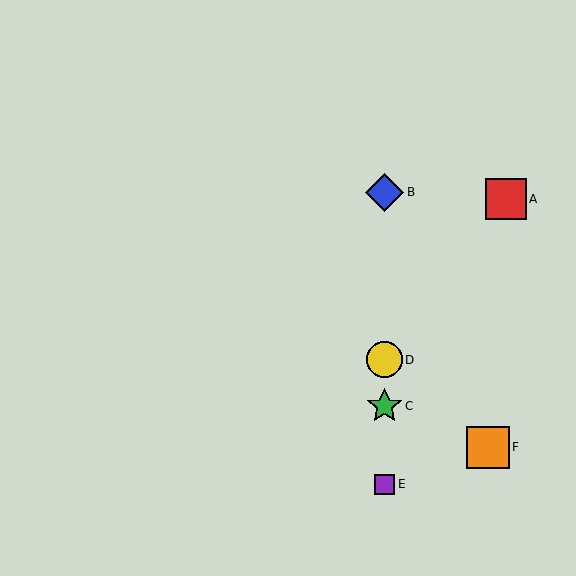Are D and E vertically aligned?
Yes, both are at x≈385.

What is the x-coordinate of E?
Object E is at x≈385.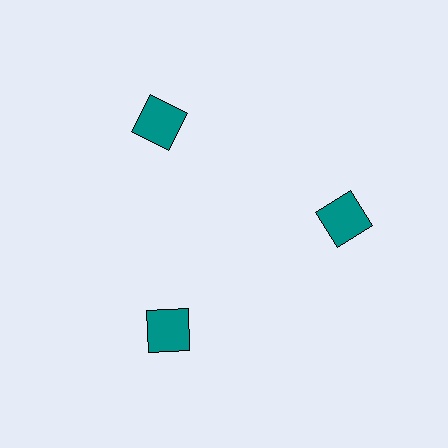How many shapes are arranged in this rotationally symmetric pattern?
There are 3 shapes, arranged in 3 groups of 1.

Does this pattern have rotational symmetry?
Yes, this pattern has 3-fold rotational symmetry. It looks the same after rotating 120 degrees around the center.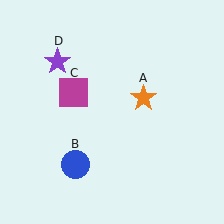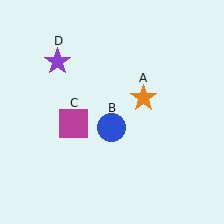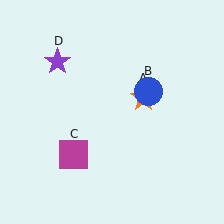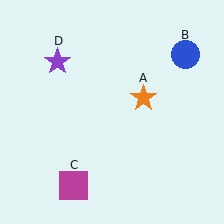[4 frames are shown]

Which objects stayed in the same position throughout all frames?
Orange star (object A) and purple star (object D) remained stationary.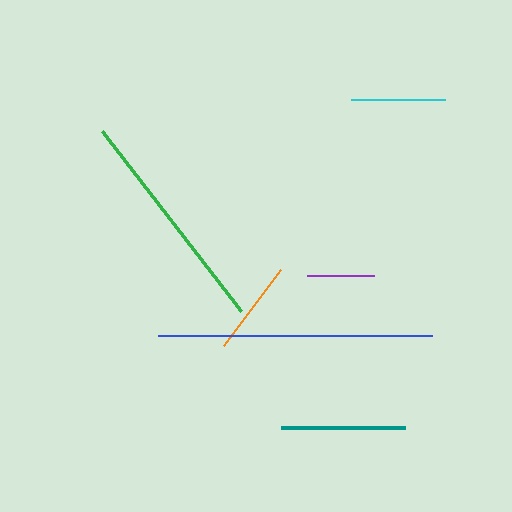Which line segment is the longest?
The blue line is the longest at approximately 274 pixels.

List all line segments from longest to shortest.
From longest to shortest: blue, green, teal, orange, cyan, purple.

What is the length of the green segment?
The green segment is approximately 228 pixels long.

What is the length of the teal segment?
The teal segment is approximately 124 pixels long.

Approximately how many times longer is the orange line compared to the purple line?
The orange line is approximately 1.4 times the length of the purple line.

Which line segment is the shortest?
The purple line is the shortest at approximately 67 pixels.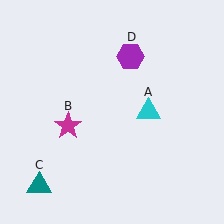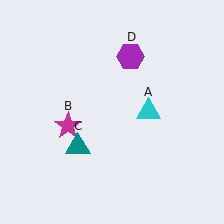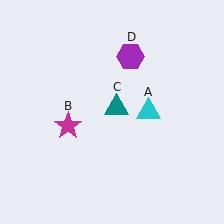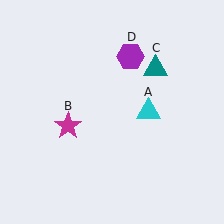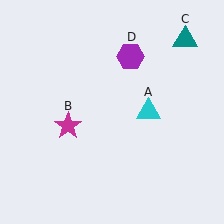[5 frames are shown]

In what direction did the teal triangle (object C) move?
The teal triangle (object C) moved up and to the right.